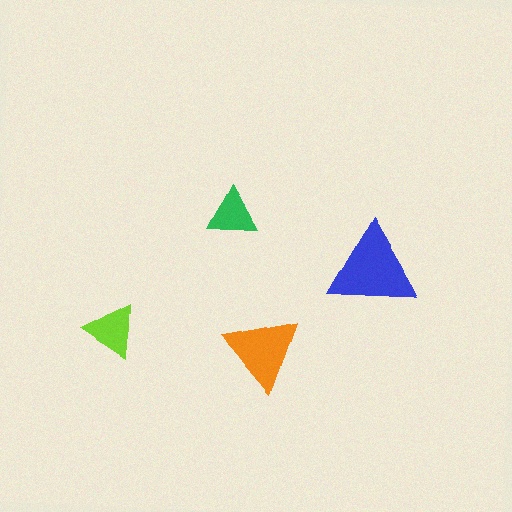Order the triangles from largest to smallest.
the blue one, the orange one, the lime one, the green one.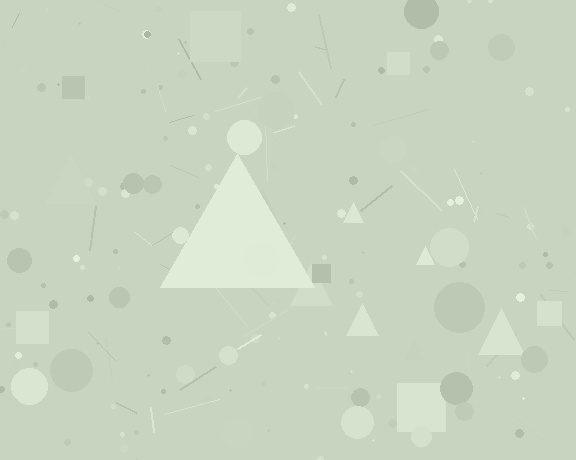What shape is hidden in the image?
A triangle is hidden in the image.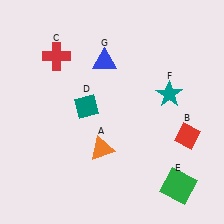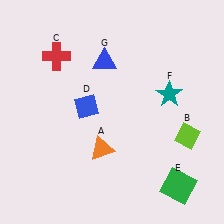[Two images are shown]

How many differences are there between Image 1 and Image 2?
There are 2 differences between the two images.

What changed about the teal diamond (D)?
In Image 1, D is teal. In Image 2, it changed to blue.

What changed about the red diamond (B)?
In Image 1, B is red. In Image 2, it changed to lime.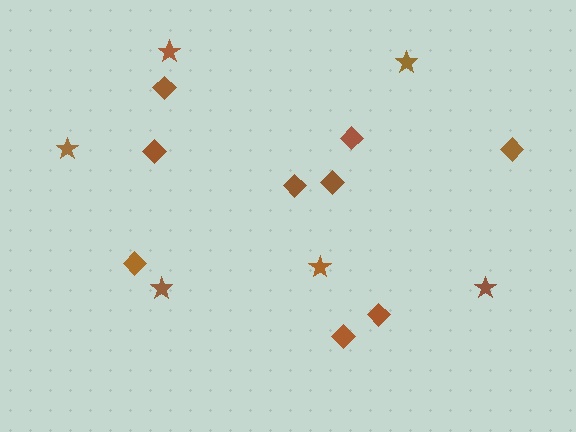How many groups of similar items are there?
There are 2 groups: one group of diamonds (9) and one group of stars (6).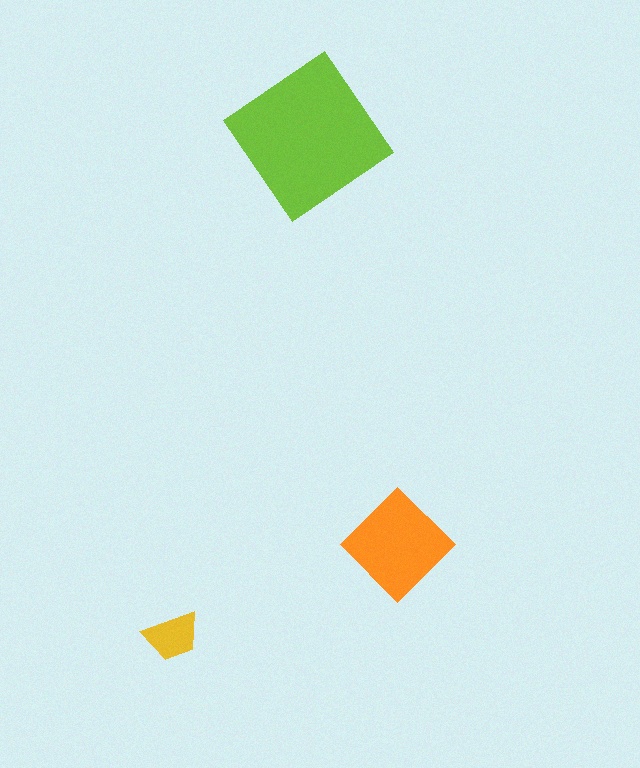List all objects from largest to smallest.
The lime diamond, the orange diamond, the yellow trapezoid.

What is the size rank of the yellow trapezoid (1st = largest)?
3rd.